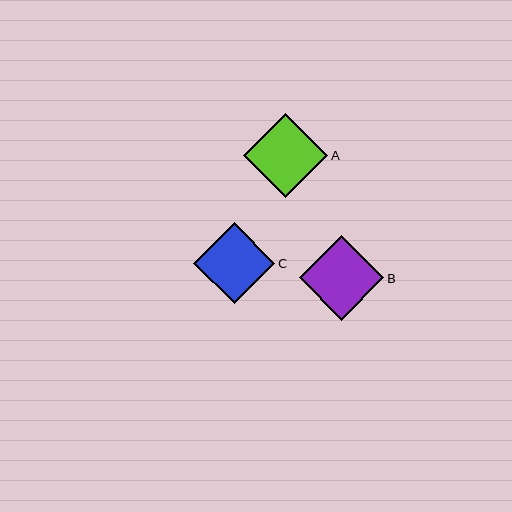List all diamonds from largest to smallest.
From largest to smallest: B, A, C.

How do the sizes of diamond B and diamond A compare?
Diamond B and diamond A are approximately the same size.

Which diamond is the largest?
Diamond B is the largest with a size of approximately 85 pixels.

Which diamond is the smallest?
Diamond C is the smallest with a size of approximately 81 pixels.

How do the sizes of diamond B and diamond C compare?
Diamond B and diamond C are approximately the same size.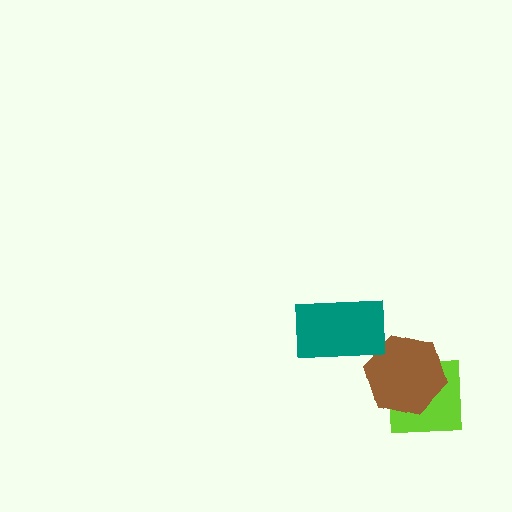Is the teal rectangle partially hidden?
No, no other shape covers it.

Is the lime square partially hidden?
Yes, it is partially covered by another shape.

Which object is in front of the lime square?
The brown hexagon is in front of the lime square.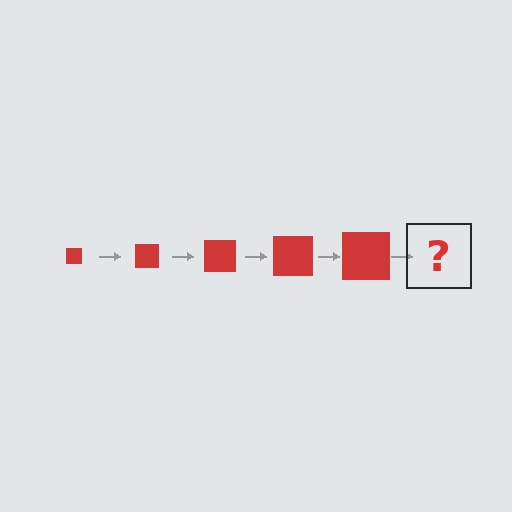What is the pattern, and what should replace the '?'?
The pattern is that the square gets progressively larger each step. The '?' should be a red square, larger than the previous one.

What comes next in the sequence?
The next element should be a red square, larger than the previous one.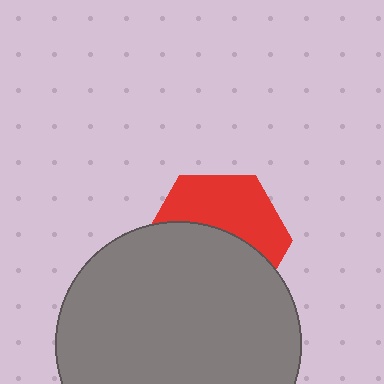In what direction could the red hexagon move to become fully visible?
The red hexagon could move up. That would shift it out from behind the gray circle entirely.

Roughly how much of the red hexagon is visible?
A small part of it is visible (roughly 45%).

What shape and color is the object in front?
The object in front is a gray circle.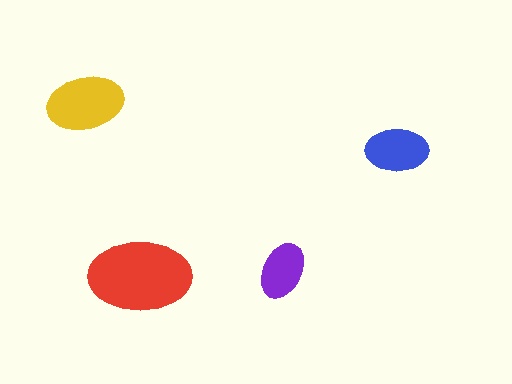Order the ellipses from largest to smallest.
the red one, the yellow one, the blue one, the purple one.